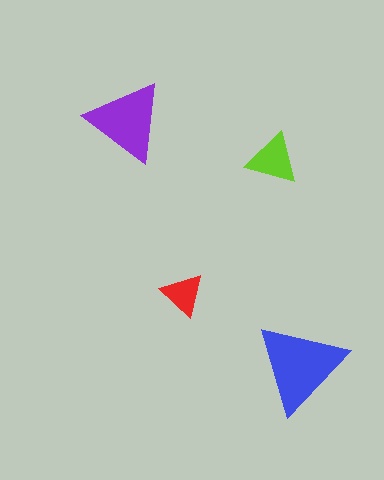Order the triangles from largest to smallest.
the blue one, the purple one, the lime one, the red one.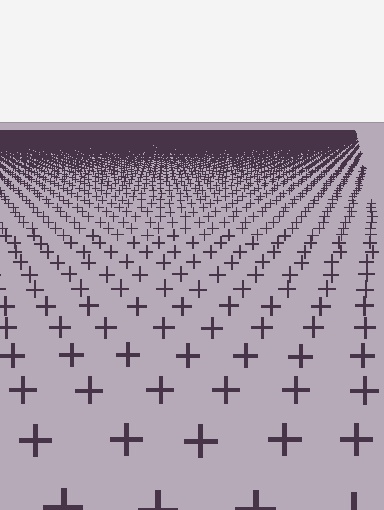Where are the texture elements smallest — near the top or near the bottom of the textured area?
Near the top.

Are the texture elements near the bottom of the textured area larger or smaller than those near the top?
Larger. Near the bottom, elements are closer to the viewer and appear at a bigger on-screen size.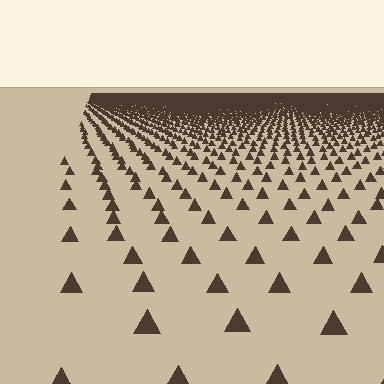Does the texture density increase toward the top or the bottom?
Density increases toward the top.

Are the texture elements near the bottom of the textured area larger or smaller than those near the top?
Larger. Near the bottom, elements are closer to the viewer and appear at a bigger on-screen size.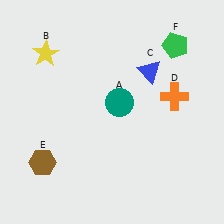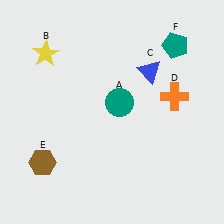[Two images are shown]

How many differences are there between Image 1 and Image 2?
There is 1 difference between the two images.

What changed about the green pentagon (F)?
In Image 1, F is green. In Image 2, it changed to teal.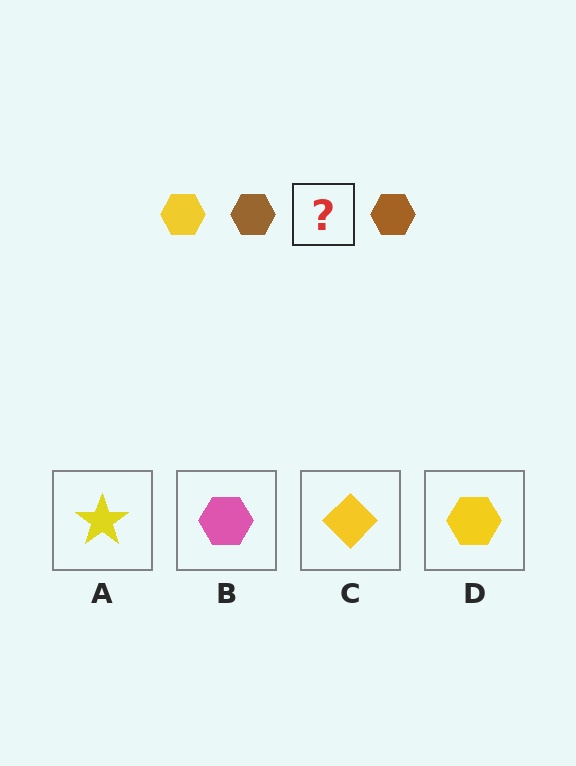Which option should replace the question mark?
Option D.